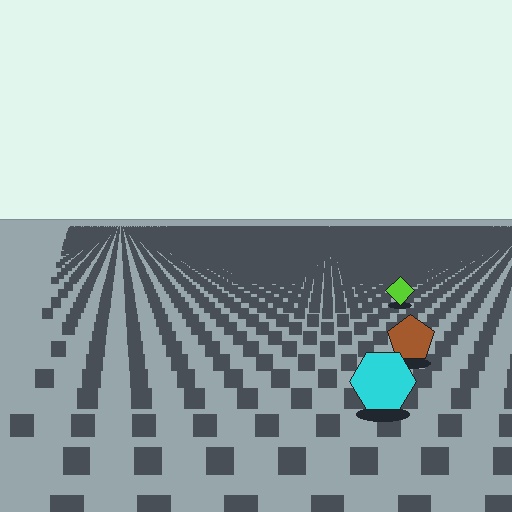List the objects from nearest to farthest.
From nearest to farthest: the cyan hexagon, the brown pentagon, the lime diamond.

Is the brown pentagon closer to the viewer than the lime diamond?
Yes. The brown pentagon is closer — you can tell from the texture gradient: the ground texture is coarser near it.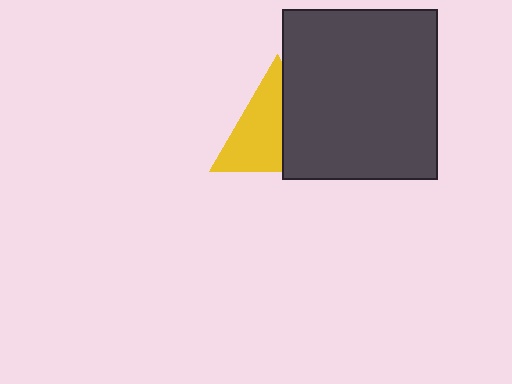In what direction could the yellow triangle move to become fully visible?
The yellow triangle could move left. That would shift it out from behind the dark gray rectangle entirely.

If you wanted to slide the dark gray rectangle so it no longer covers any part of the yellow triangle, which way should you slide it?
Slide it right — that is the most direct way to separate the two shapes.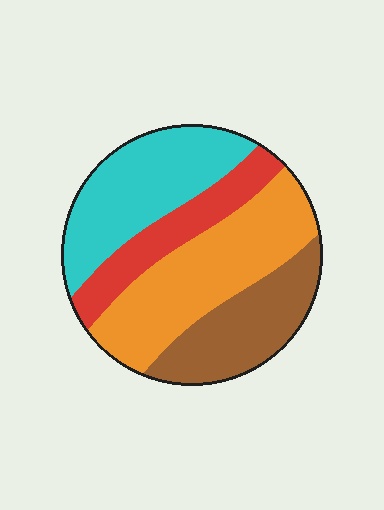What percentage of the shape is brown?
Brown takes up about one fifth (1/5) of the shape.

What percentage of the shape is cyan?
Cyan takes up between a quarter and a half of the shape.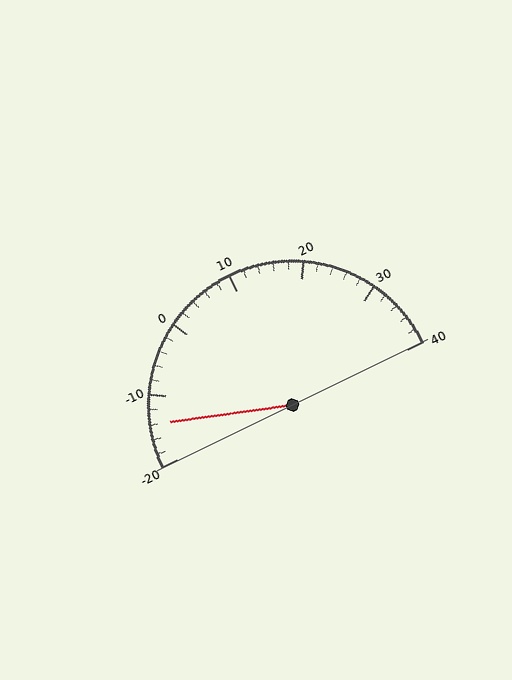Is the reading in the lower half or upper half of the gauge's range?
The reading is in the lower half of the range (-20 to 40).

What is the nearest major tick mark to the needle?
The nearest major tick mark is -10.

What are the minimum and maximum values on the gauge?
The gauge ranges from -20 to 40.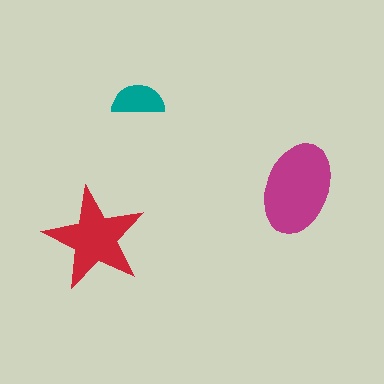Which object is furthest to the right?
The magenta ellipse is rightmost.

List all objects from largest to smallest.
The magenta ellipse, the red star, the teal semicircle.